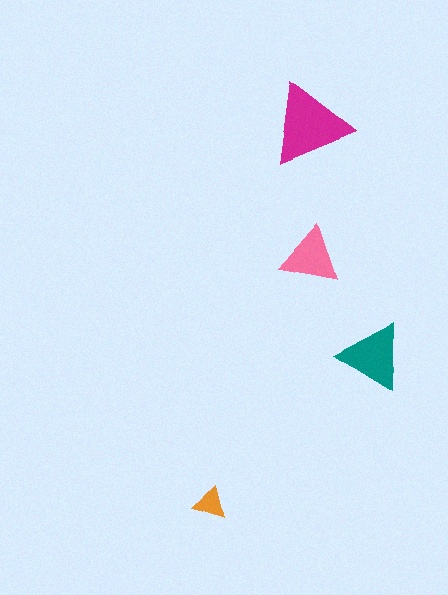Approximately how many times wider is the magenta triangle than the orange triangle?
About 2.5 times wider.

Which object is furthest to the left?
The orange triangle is leftmost.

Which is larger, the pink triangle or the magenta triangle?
The magenta one.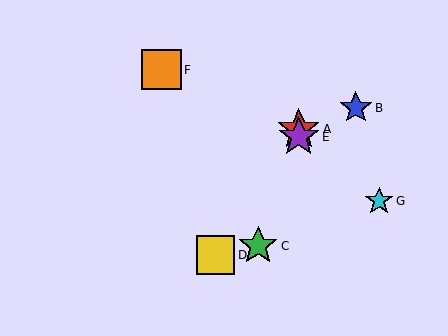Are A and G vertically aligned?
No, A is at x≈299 and G is at x≈379.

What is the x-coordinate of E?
Object E is at x≈299.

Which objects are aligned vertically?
Objects A, E are aligned vertically.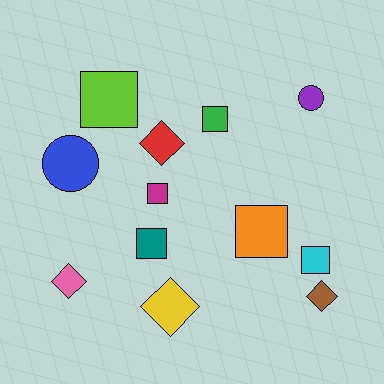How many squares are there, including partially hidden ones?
There are 6 squares.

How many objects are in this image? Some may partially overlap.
There are 12 objects.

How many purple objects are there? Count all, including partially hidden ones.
There is 1 purple object.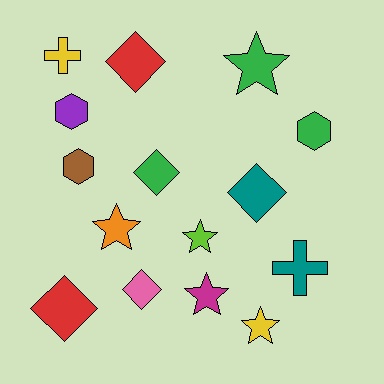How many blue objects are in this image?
There are no blue objects.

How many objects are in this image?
There are 15 objects.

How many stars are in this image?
There are 5 stars.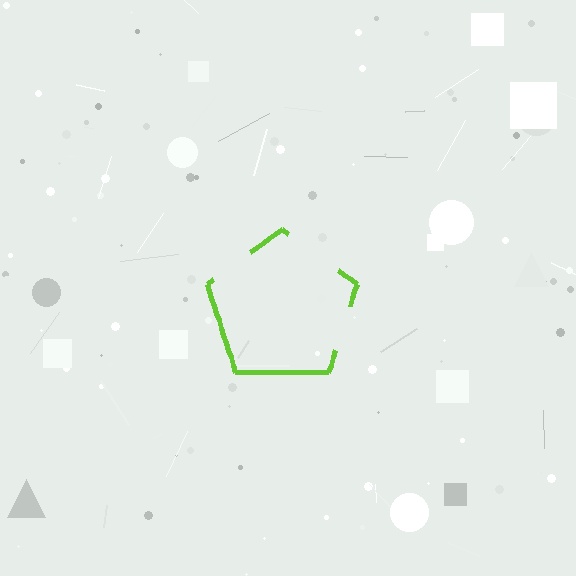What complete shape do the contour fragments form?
The contour fragments form a pentagon.